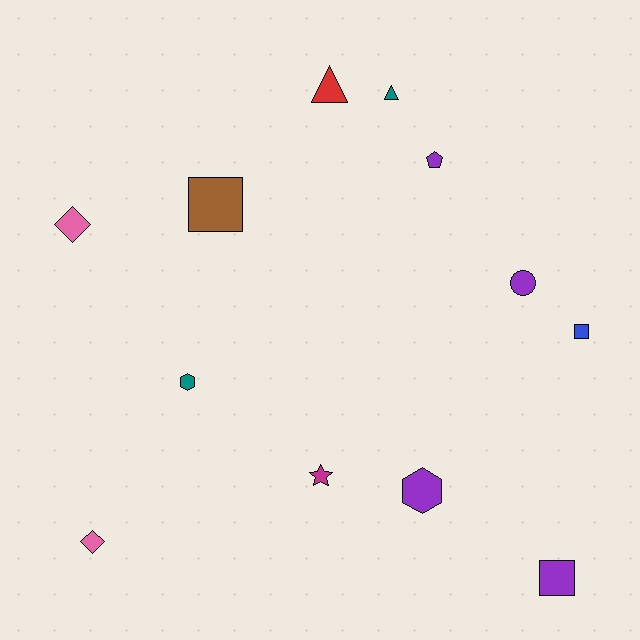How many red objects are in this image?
There is 1 red object.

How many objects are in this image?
There are 12 objects.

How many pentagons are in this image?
There is 1 pentagon.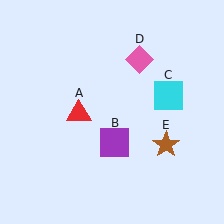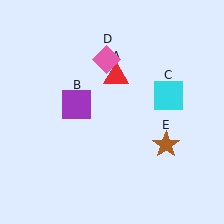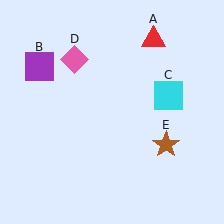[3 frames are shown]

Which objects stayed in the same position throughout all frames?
Cyan square (object C) and brown star (object E) remained stationary.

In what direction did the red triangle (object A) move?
The red triangle (object A) moved up and to the right.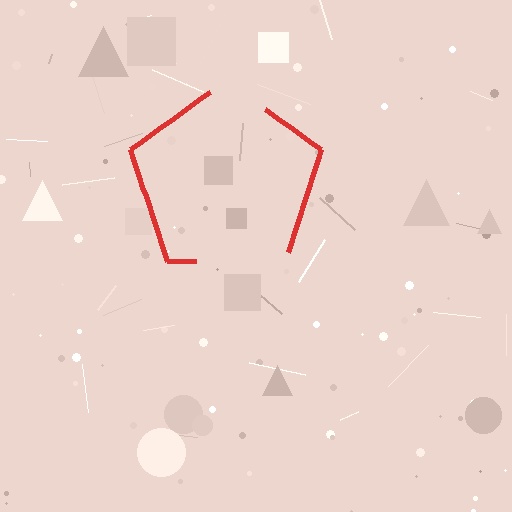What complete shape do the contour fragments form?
The contour fragments form a pentagon.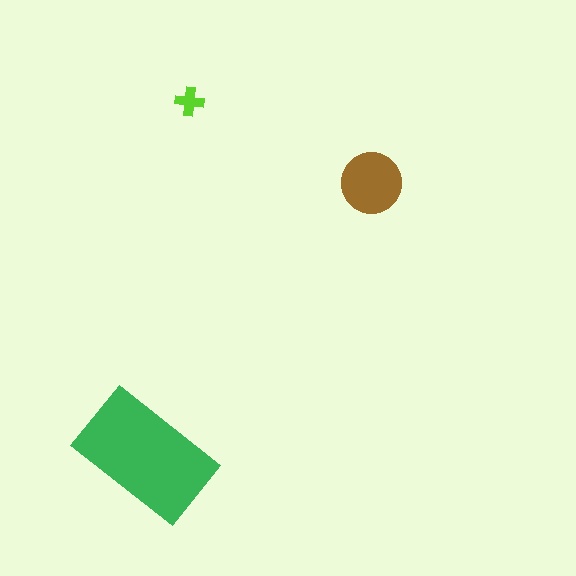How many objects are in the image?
There are 3 objects in the image.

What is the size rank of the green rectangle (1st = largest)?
1st.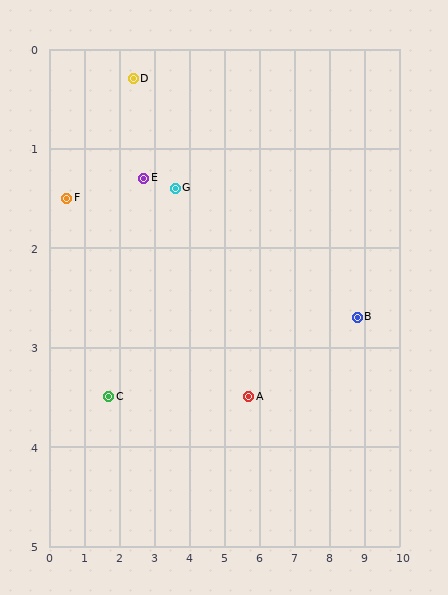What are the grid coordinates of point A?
Point A is at approximately (5.7, 3.5).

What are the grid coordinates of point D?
Point D is at approximately (2.4, 0.3).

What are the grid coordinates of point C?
Point C is at approximately (1.7, 3.5).